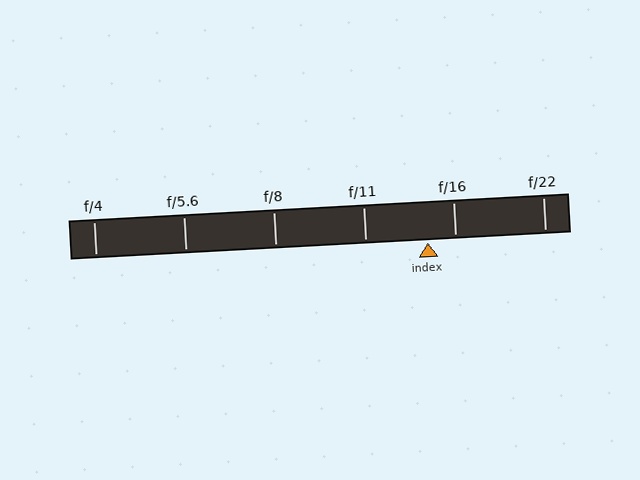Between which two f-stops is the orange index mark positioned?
The index mark is between f/11 and f/16.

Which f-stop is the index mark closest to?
The index mark is closest to f/16.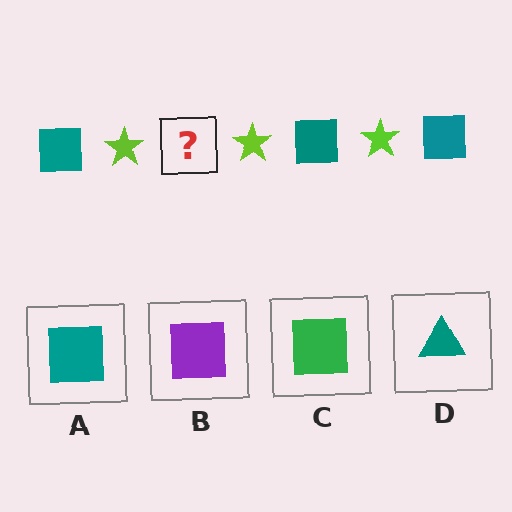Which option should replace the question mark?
Option A.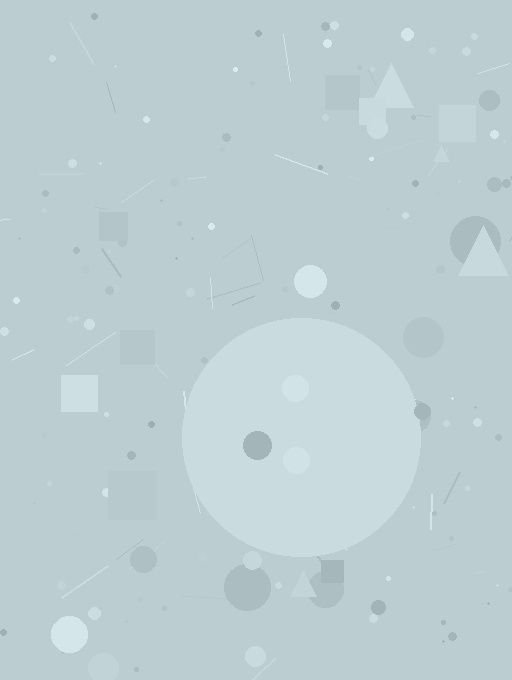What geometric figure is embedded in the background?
A circle is embedded in the background.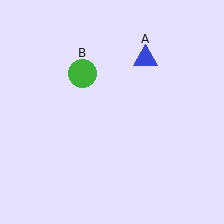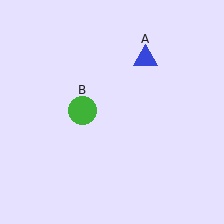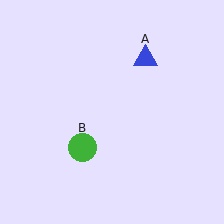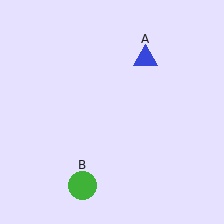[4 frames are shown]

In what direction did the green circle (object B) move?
The green circle (object B) moved down.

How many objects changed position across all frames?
1 object changed position: green circle (object B).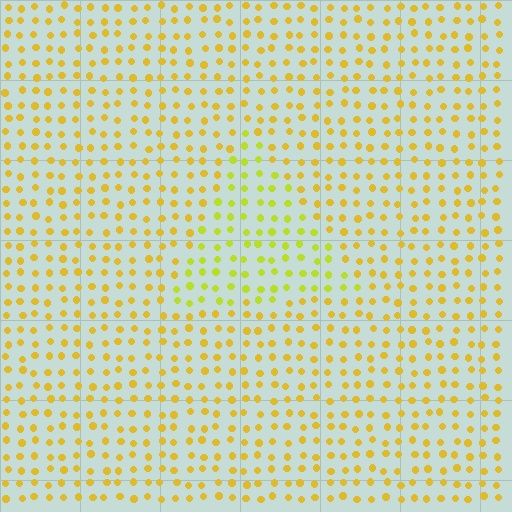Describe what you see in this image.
The image is filled with small yellow elements in a uniform arrangement. A triangle-shaped region is visible where the elements are tinted to a slightly different hue, forming a subtle color boundary.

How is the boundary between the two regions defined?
The boundary is defined purely by a slight shift in hue (about 26 degrees). Spacing, size, and orientation are identical on both sides.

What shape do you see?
I see a triangle.